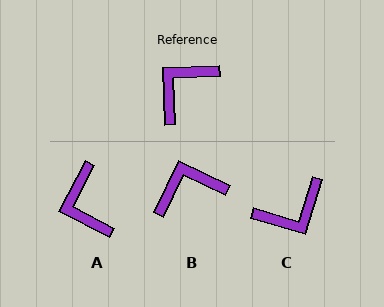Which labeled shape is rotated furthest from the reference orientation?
C, about 161 degrees away.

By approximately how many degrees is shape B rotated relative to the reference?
Approximately 27 degrees clockwise.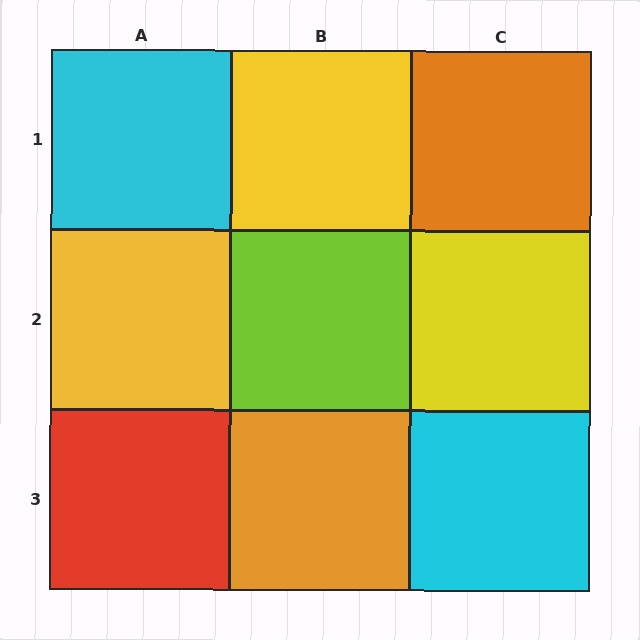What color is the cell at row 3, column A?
Red.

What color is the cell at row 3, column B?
Orange.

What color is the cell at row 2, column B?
Lime.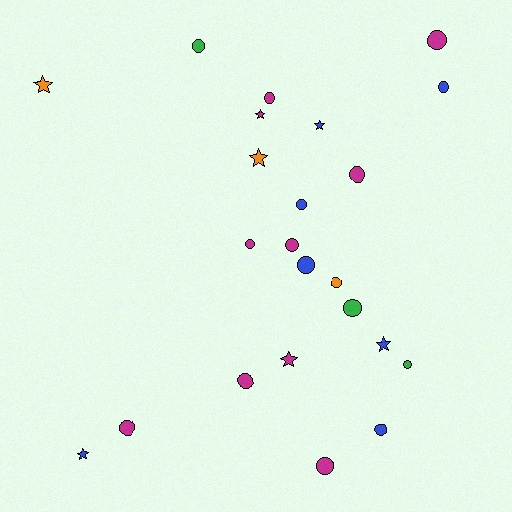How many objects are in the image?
There are 23 objects.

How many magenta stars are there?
There are 2 magenta stars.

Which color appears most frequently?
Magenta, with 10 objects.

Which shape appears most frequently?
Circle, with 16 objects.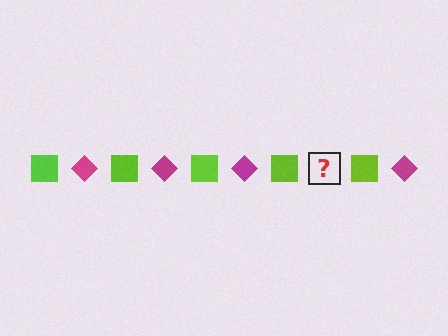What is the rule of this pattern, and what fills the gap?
The rule is that the pattern alternates between lime square and magenta diamond. The gap should be filled with a magenta diamond.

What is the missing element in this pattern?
The missing element is a magenta diamond.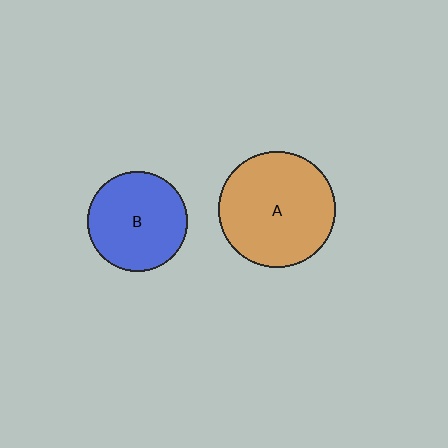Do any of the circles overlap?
No, none of the circles overlap.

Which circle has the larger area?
Circle A (orange).